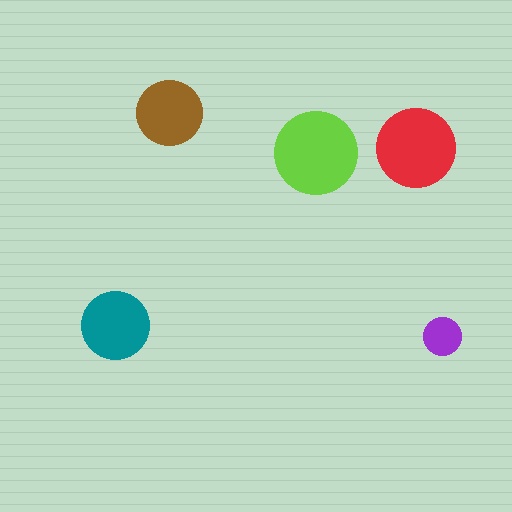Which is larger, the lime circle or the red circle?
The lime one.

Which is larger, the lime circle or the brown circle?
The lime one.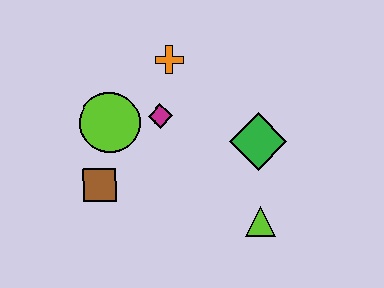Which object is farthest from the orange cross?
The lime triangle is farthest from the orange cross.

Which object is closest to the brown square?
The lime circle is closest to the brown square.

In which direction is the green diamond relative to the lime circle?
The green diamond is to the right of the lime circle.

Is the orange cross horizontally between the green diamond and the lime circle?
Yes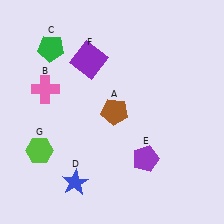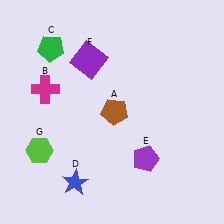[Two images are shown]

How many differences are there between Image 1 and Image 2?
There is 1 difference between the two images.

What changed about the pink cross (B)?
In Image 1, B is pink. In Image 2, it changed to magenta.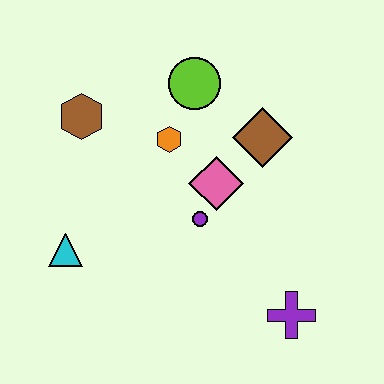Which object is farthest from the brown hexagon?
The purple cross is farthest from the brown hexagon.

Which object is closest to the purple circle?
The pink diamond is closest to the purple circle.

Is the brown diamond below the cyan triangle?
No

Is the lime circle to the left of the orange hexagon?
No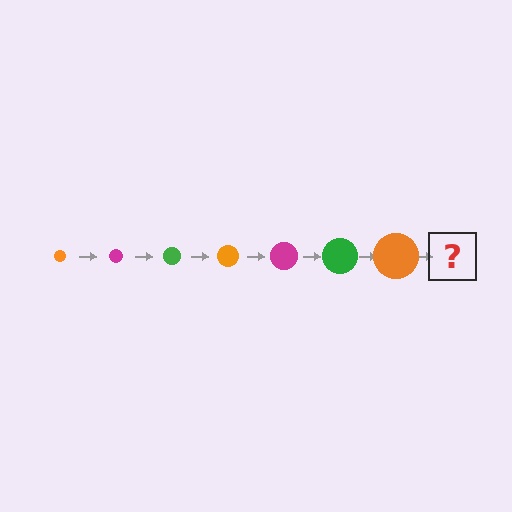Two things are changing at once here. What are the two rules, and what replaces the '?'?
The two rules are that the circle grows larger each step and the color cycles through orange, magenta, and green. The '?' should be a magenta circle, larger than the previous one.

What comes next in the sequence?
The next element should be a magenta circle, larger than the previous one.